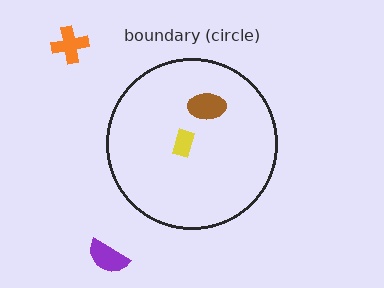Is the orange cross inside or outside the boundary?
Outside.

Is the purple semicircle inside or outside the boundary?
Outside.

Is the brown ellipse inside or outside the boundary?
Inside.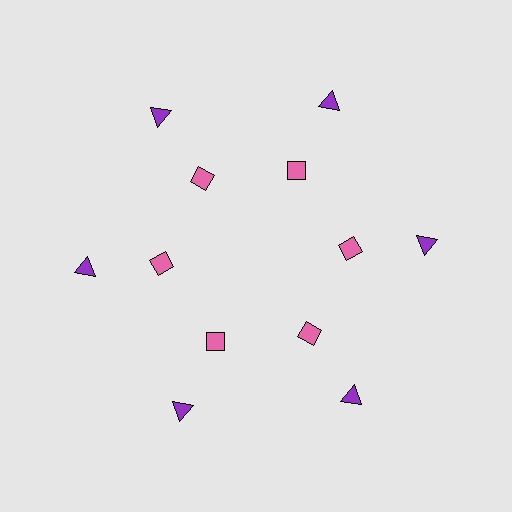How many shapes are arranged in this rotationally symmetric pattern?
There are 12 shapes, arranged in 6 groups of 2.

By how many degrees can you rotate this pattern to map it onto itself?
The pattern maps onto itself every 60 degrees of rotation.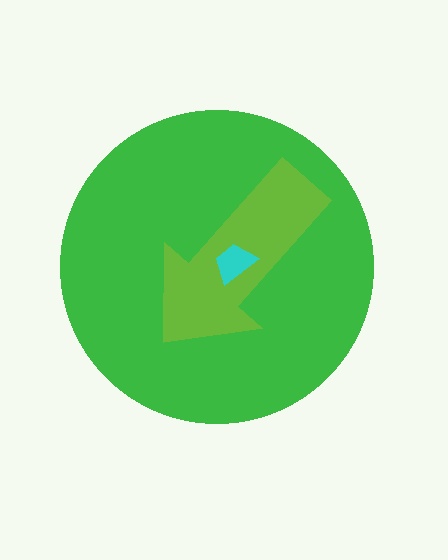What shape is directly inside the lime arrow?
The cyan trapezoid.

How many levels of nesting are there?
3.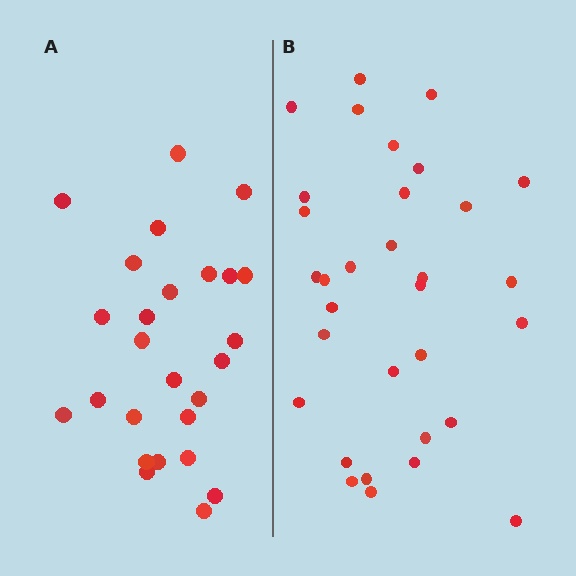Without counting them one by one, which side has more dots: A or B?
Region B (the right region) has more dots.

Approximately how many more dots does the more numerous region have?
Region B has about 6 more dots than region A.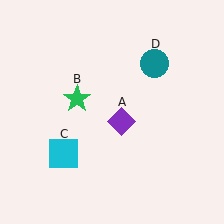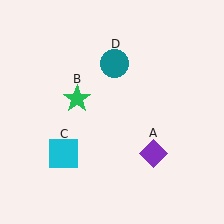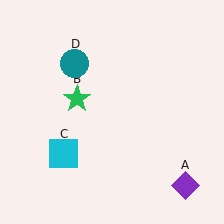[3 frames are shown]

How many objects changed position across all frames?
2 objects changed position: purple diamond (object A), teal circle (object D).